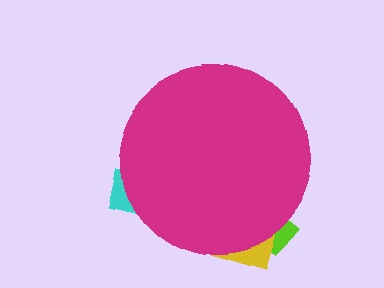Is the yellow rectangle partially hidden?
Yes, the yellow rectangle is partially hidden behind the magenta circle.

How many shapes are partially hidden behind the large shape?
3 shapes are partially hidden.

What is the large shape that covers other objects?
A magenta circle.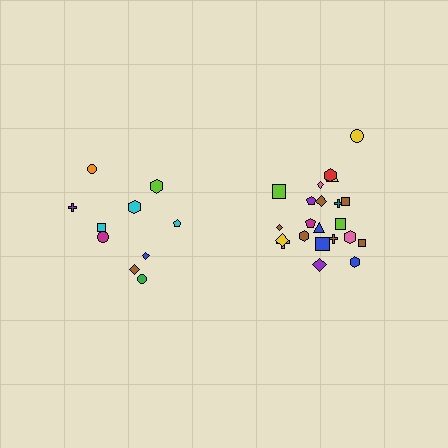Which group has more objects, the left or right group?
The right group.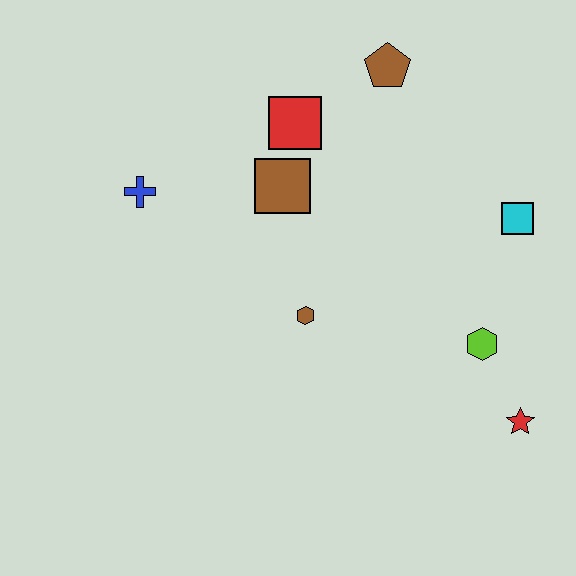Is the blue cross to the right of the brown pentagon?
No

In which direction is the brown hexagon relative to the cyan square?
The brown hexagon is to the left of the cyan square.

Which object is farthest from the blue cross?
The red star is farthest from the blue cross.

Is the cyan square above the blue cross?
No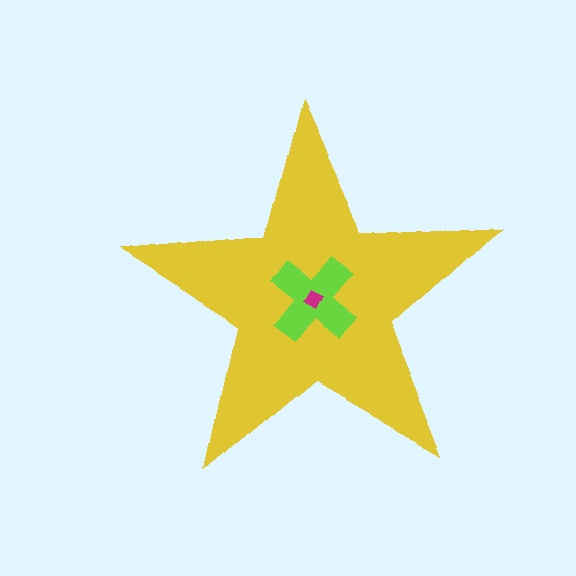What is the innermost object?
The magenta diamond.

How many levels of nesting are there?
3.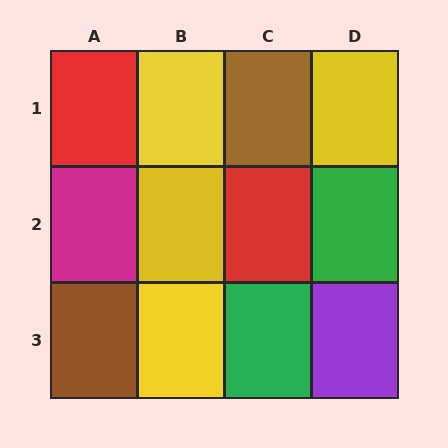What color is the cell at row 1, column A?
Red.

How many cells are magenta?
1 cell is magenta.